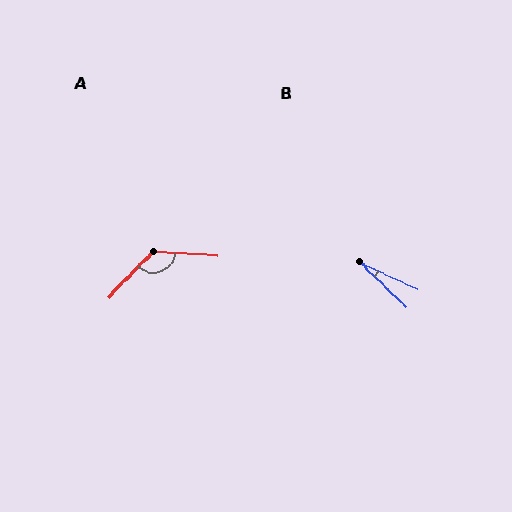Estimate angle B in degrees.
Approximately 19 degrees.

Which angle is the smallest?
B, at approximately 19 degrees.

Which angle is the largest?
A, at approximately 130 degrees.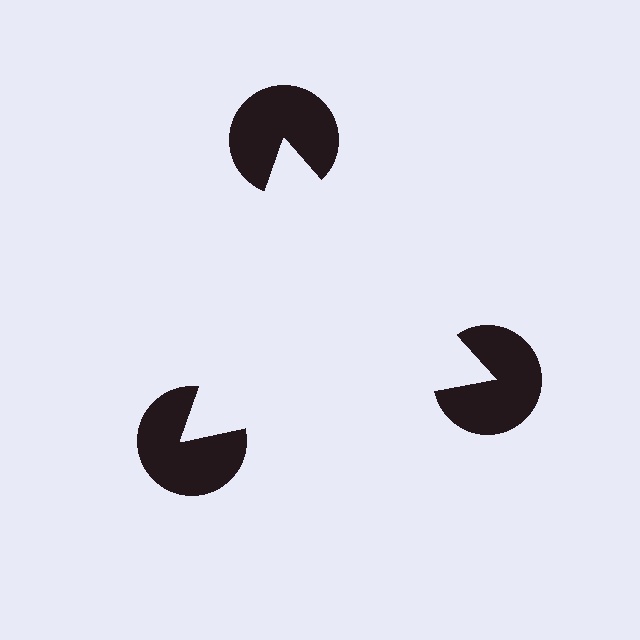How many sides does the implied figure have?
3 sides.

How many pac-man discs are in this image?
There are 3 — one at each vertex of the illusory triangle.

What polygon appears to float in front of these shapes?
An illusory triangle — its edges are inferred from the aligned wedge cuts in the pac-man discs, not physically drawn.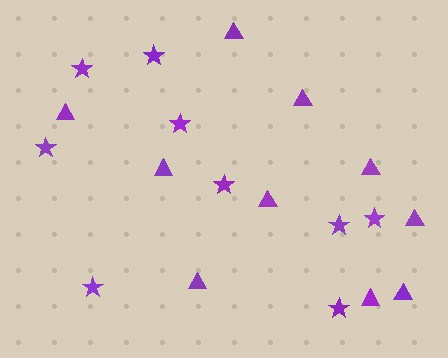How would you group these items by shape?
There are 2 groups: one group of triangles (10) and one group of stars (9).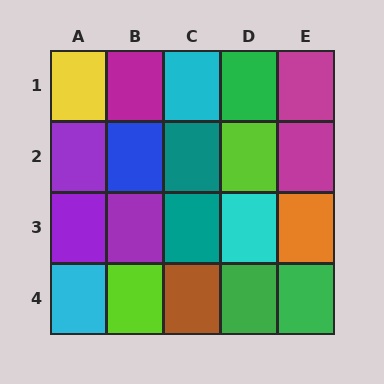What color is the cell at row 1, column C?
Cyan.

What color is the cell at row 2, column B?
Blue.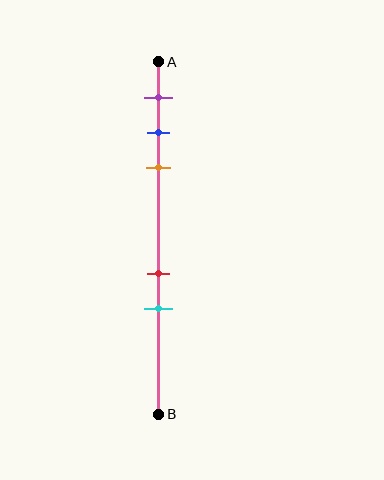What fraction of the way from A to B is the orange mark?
The orange mark is approximately 30% (0.3) of the way from A to B.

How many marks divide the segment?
There are 5 marks dividing the segment.